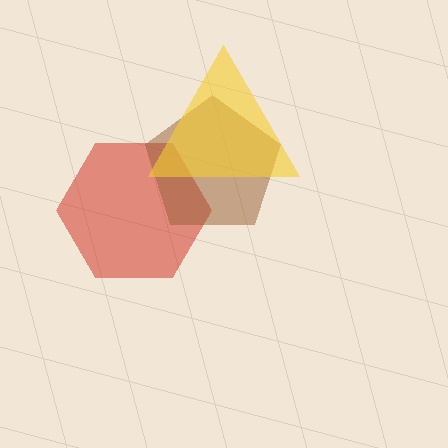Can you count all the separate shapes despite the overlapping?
Yes, there are 3 separate shapes.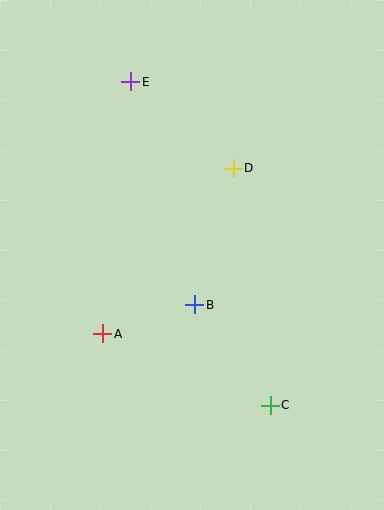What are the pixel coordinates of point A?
Point A is at (103, 334).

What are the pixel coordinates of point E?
Point E is at (131, 82).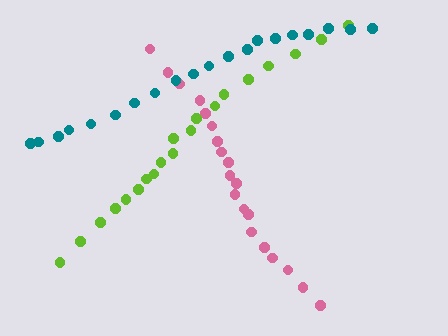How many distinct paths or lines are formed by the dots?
There are 3 distinct paths.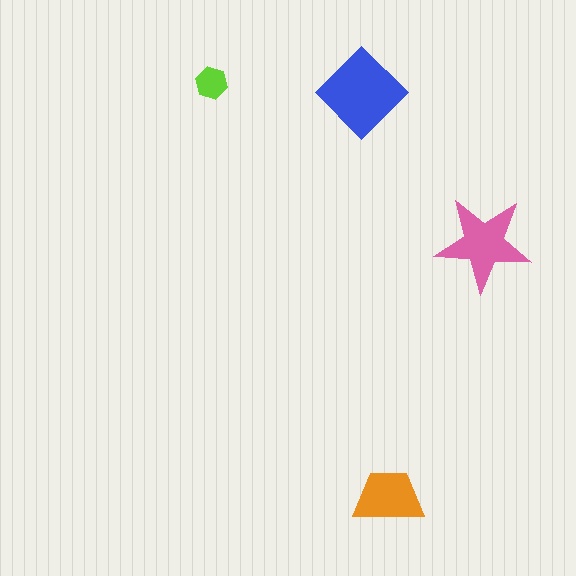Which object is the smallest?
The lime hexagon.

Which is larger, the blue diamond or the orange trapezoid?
The blue diamond.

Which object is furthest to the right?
The pink star is rightmost.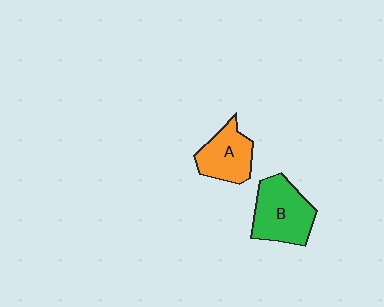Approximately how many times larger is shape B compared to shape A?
Approximately 1.3 times.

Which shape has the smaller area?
Shape A (orange).